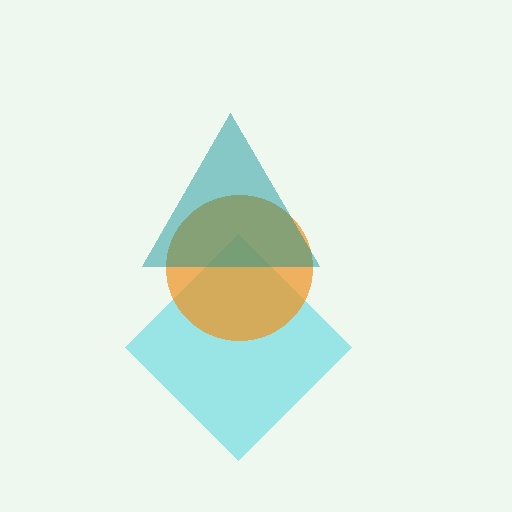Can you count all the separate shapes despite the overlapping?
Yes, there are 3 separate shapes.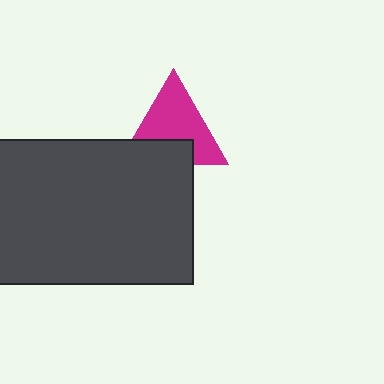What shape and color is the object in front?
The object in front is a dark gray rectangle.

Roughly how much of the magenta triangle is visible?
Most of it is visible (roughly 67%).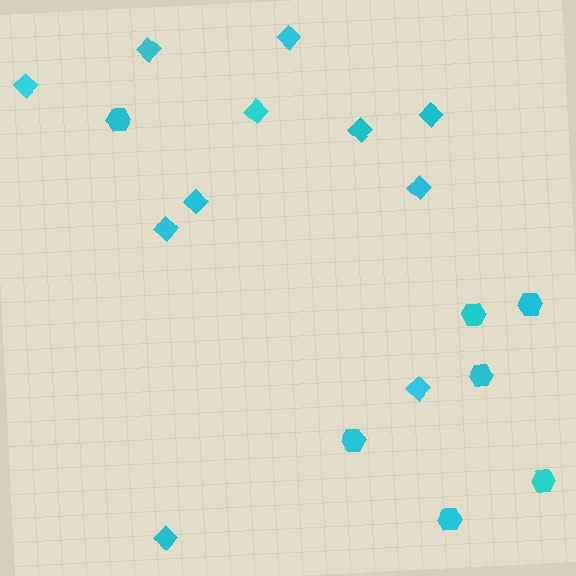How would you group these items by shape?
There are 2 groups: one group of hexagons (7) and one group of diamonds (11).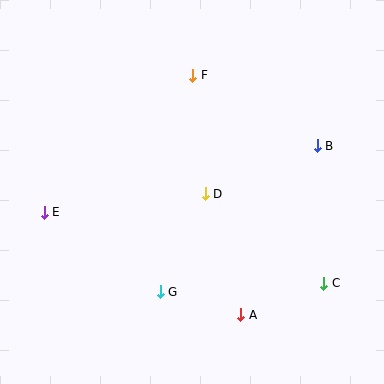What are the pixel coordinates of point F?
Point F is at (193, 75).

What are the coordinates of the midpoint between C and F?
The midpoint between C and F is at (258, 179).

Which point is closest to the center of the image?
Point D at (205, 194) is closest to the center.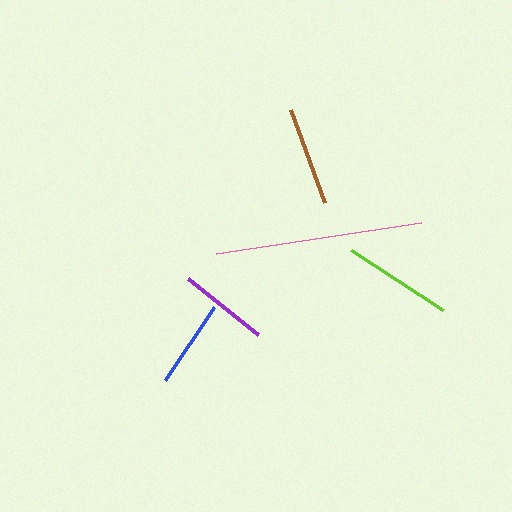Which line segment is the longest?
The pink line is the longest at approximately 207 pixels.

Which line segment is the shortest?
The blue line is the shortest at approximately 88 pixels.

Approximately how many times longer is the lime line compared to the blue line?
The lime line is approximately 1.3 times the length of the blue line.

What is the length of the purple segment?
The purple segment is approximately 90 pixels long.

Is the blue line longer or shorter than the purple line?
The purple line is longer than the blue line.